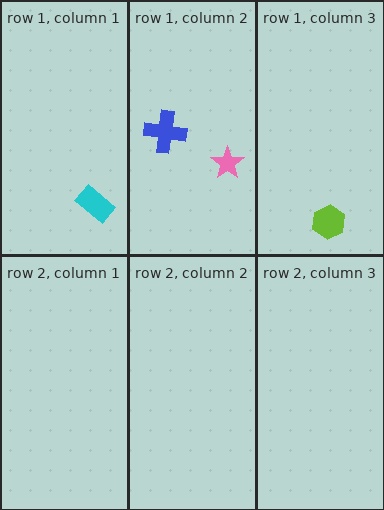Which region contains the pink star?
The row 1, column 2 region.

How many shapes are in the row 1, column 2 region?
2.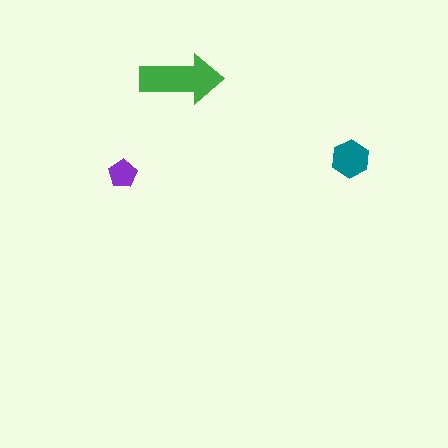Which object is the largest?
The green arrow.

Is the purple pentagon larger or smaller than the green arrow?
Smaller.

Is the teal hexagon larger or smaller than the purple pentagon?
Larger.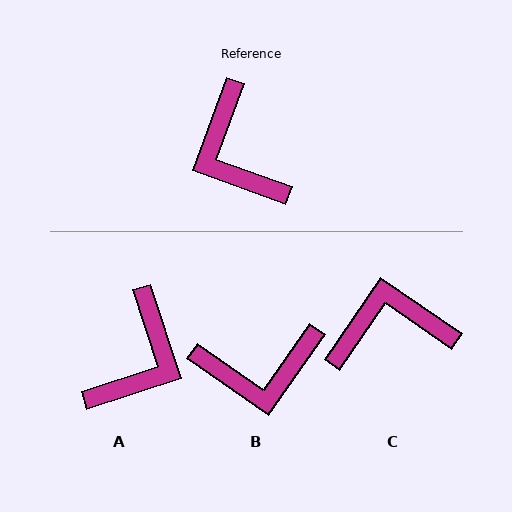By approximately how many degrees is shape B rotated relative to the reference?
Approximately 75 degrees counter-clockwise.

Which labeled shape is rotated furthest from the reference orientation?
A, about 128 degrees away.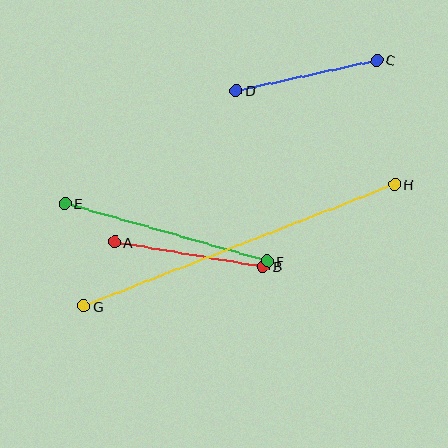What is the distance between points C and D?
The distance is approximately 144 pixels.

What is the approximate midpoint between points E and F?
The midpoint is at approximately (166, 233) pixels.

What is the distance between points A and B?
The distance is approximately 151 pixels.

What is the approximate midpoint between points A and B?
The midpoint is at approximately (189, 255) pixels.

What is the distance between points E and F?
The distance is approximately 210 pixels.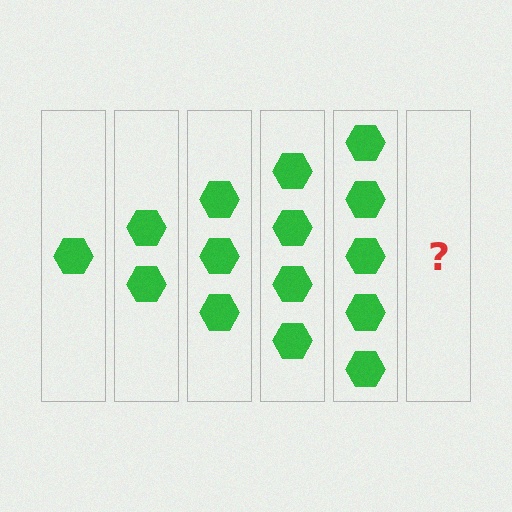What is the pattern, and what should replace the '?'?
The pattern is that each step adds one more hexagon. The '?' should be 6 hexagons.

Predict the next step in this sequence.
The next step is 6 hexagons.